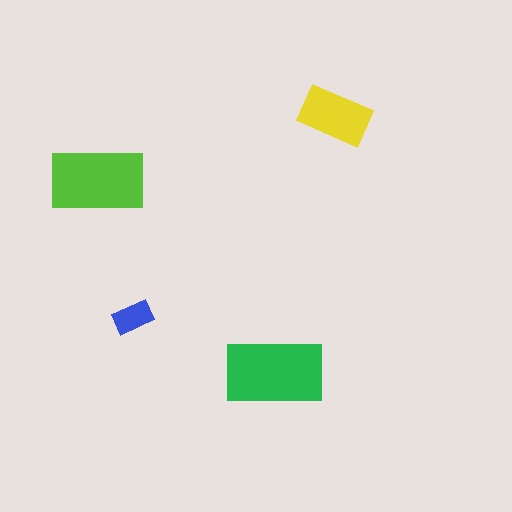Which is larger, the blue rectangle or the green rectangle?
The green one.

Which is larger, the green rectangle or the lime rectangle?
The green one.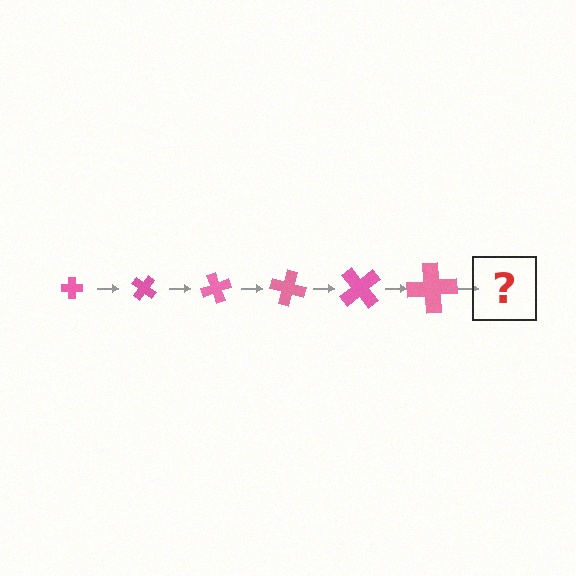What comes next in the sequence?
The next element should be a cross, larger than the previous one and rotated 210 degrees from the start.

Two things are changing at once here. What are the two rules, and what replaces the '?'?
The two rules are that the cross grows larger each step and it rotates 35 degrees each step. The '?' should be a cross, larger than the previous one and rotated 210 degrees from the start.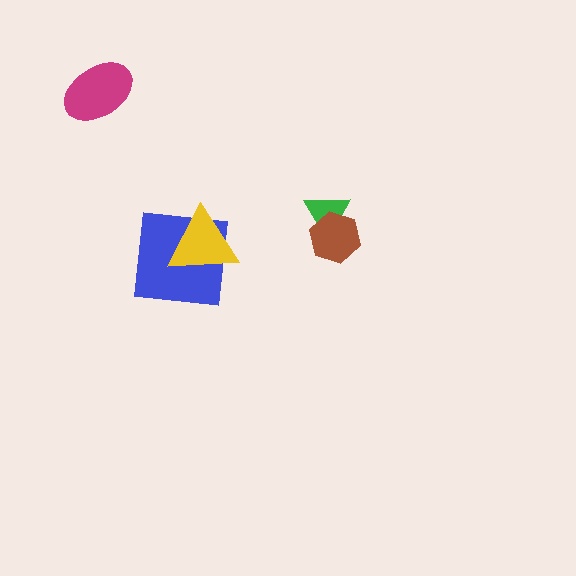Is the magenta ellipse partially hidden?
No, no other shape covers it.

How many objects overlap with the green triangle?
1 object overlaps with the green triangle.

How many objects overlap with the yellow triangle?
1 object overlaps with the yellow triangle.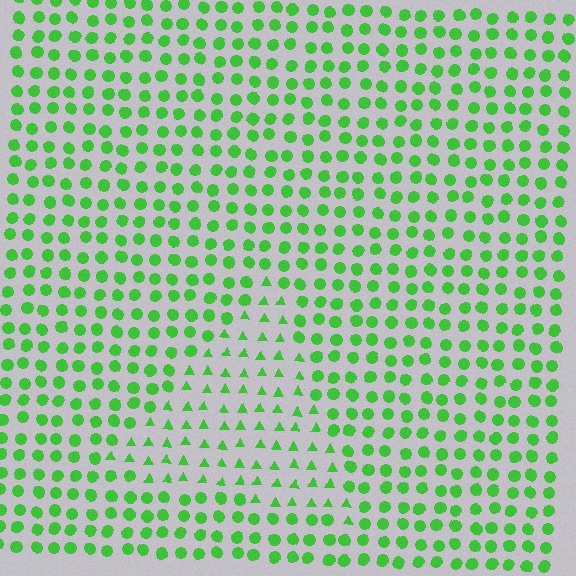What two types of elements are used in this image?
The image uses triangles inside the triangle region and circles outside it.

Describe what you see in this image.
The image is filled with small green elements arranged in a uniform grid. A triangle-shaped region contains triangles, while the surrounding area contains circles. The boundary is defined purely by the change in element shape.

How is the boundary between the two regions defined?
The boundary is defined by a change in element shape: triangles inside vs. circles outside. All elements share the same color and spacing.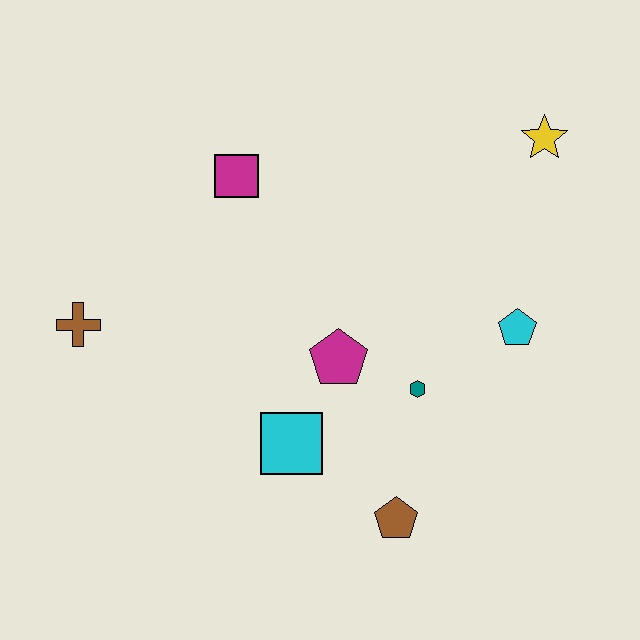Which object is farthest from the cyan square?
The yellow star is farthest from the cyan square.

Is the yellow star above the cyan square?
Yes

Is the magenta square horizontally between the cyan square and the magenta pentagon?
No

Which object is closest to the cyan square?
The magenta pentagon is closest to the cyan square.